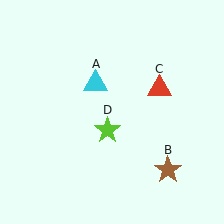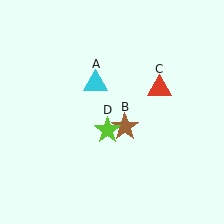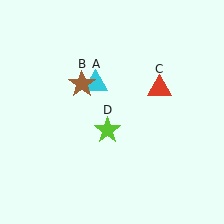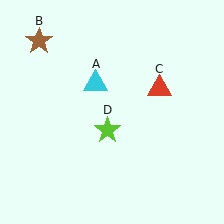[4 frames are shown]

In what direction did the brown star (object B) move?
The brown star (object B) moved up and to the left.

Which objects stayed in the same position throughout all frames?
Cyan triangle (object A) and red triangle (object C) and lime star (object D) remained stationary.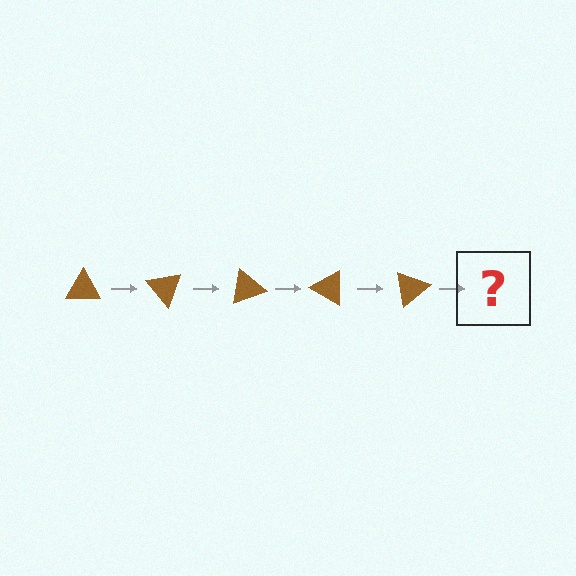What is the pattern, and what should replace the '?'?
The pattern is that the triangle rotates 50 degrees each step. The '?' should be a brown triangle rotated 250 degrees.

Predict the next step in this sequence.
The next step is a brown triangle rotated 250 degrees.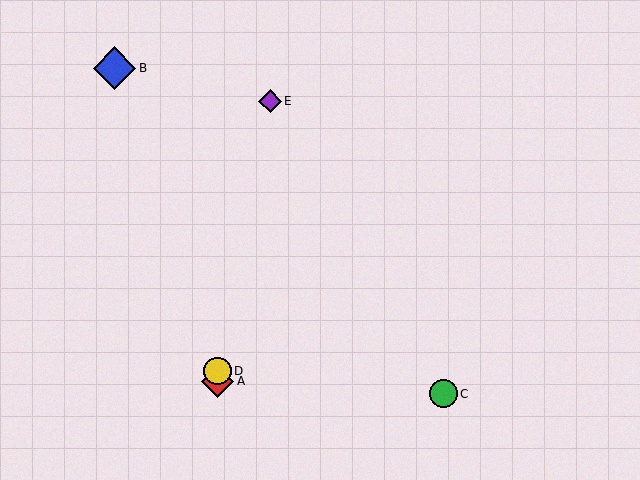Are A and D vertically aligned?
Yes, both are at x≈217.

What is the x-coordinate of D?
Object D is at x≈217.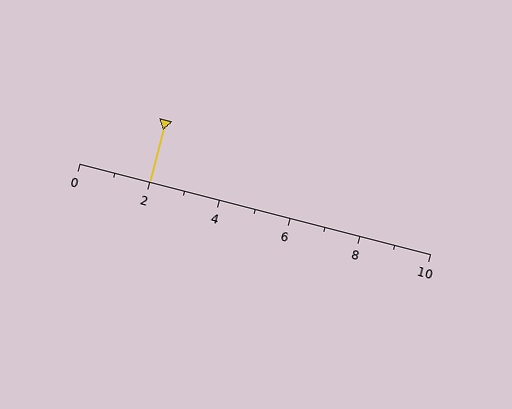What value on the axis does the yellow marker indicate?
The marker indicates approximately 2.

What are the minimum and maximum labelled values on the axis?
The axis runs from 0 to 10.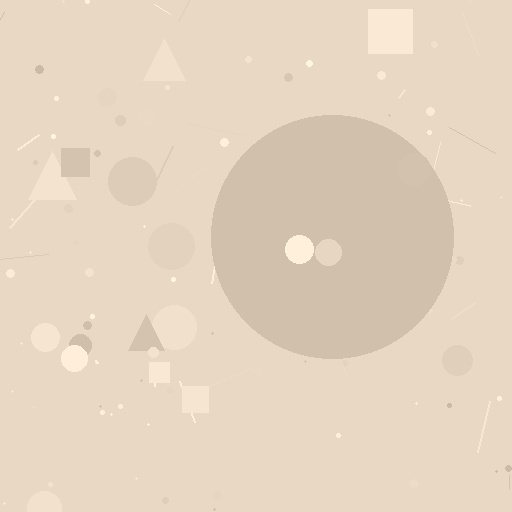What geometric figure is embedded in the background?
A circle is embedded in the background.